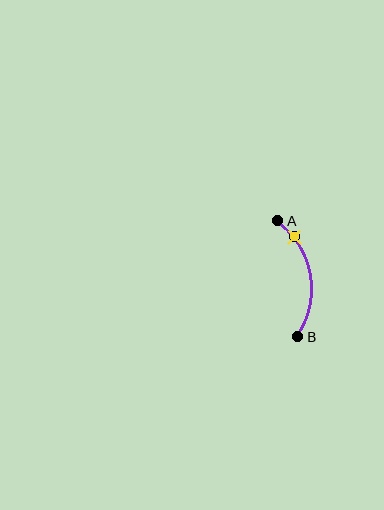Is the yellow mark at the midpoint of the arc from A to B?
No. The yellow mark lies on the arc but is closer to endpoint A. The arc midpoint would be at the point on the curve equidistant along the arc from both A and B.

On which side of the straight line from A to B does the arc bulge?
The arc bulges to the right of the straight line connecting A and B.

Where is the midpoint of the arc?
The arc midpoint is the point on the curve farthest from the straight line joining A and B. It sits to the right of that line.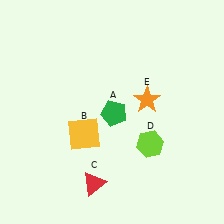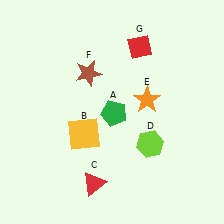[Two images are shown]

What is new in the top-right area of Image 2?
A red diamond (G) was added in the top-right area of Image 2.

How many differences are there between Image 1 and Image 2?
There are 2 differences between the two images.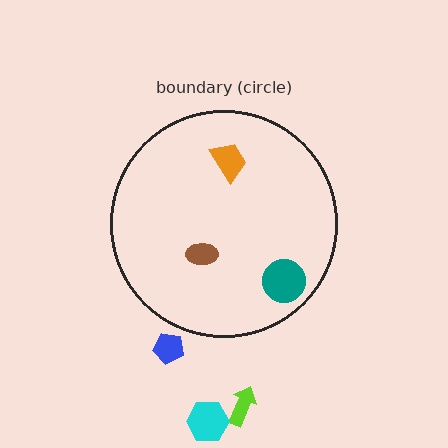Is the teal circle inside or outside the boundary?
Inside.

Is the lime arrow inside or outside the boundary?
Outside.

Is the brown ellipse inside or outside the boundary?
Inside.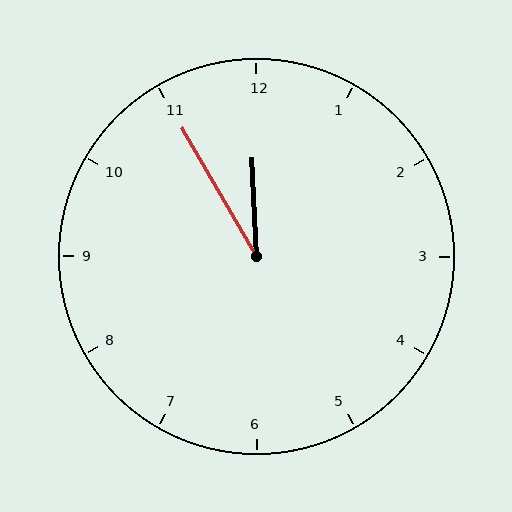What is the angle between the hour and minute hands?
Approximately 28 degrees.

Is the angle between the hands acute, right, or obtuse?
It is acute.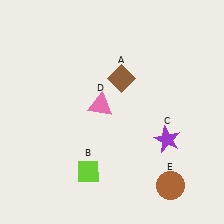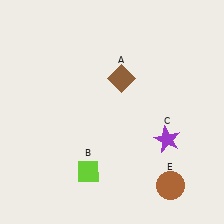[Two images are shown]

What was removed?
The pink triangle (D) was removed in Image 2.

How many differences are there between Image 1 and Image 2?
There is 1 difference between the two images.